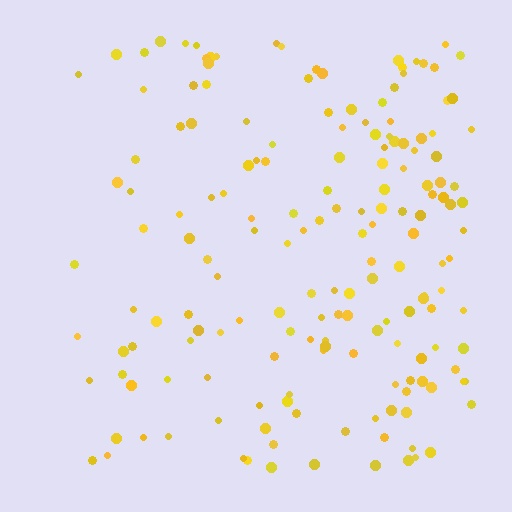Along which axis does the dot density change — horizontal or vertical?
Horizontal.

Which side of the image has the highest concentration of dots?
The right.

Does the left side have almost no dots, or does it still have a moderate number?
Still a moderate number, just noticeably fewer than the right.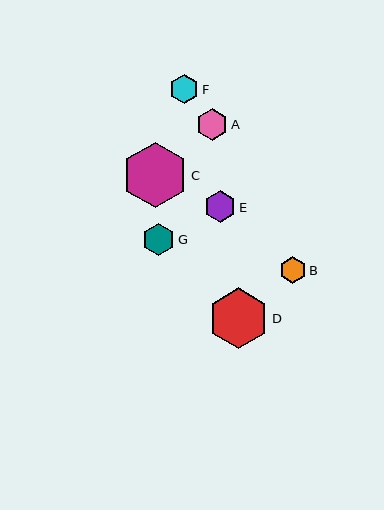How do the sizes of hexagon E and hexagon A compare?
Hexagon E and hexagon A are approximately the same size.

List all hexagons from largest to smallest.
From largest to smallest: C, D, G, E, A, F, B.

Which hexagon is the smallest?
Hexagon B is the smallest with a size of approximately 26 pixels.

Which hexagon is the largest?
Hexagon C is the largest with a size of approximately 65 pixels.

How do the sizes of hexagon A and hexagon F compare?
Hexagon A and hexagon F are approximately the same size.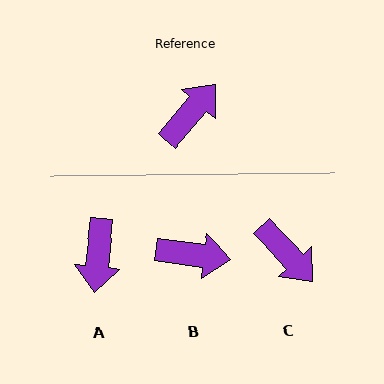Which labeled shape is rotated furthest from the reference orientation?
A, about 145 degrees away.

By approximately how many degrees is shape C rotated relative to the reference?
Approximately 97 degrees clockwise.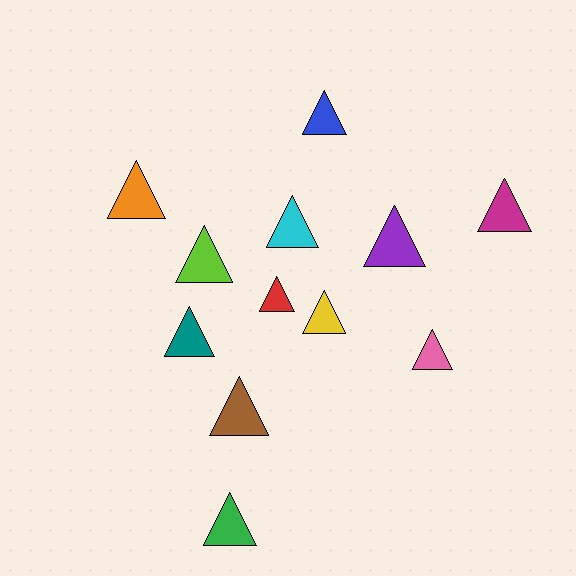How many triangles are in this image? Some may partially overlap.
There are 12 triangles.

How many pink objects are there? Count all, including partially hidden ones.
There is 1 pink object.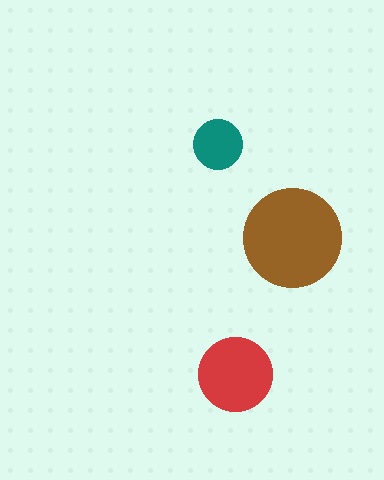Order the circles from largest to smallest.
the brown one, the red one, the teal one.